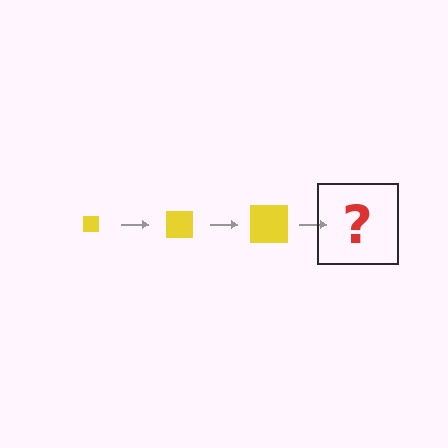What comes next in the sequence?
The next element should be a yellow square, larger than the previous one.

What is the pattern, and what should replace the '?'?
The pattern is that the square gets progressively larger each step. The '?' should be a yellow square, larger than the previous one.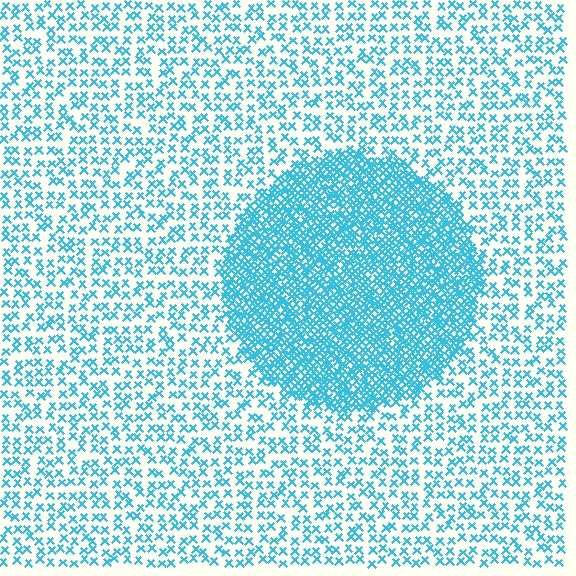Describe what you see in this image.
The image contains small cyan elements arranged at two different densities. A circle-shaped region is visible where the elements are more densely packed than the surrounding area.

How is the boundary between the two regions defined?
The boundary is defined by a change in element density (approximately 2.9x ratio). All elements are the same color, size, and shape.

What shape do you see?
I see a circle.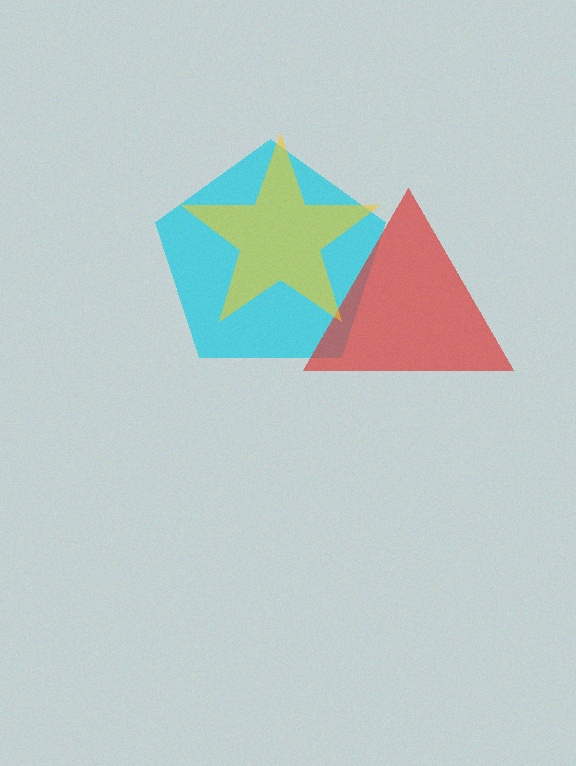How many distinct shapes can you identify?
There are 3 distinct shapes: a cyan pentagon, a red triangle, a yellow star.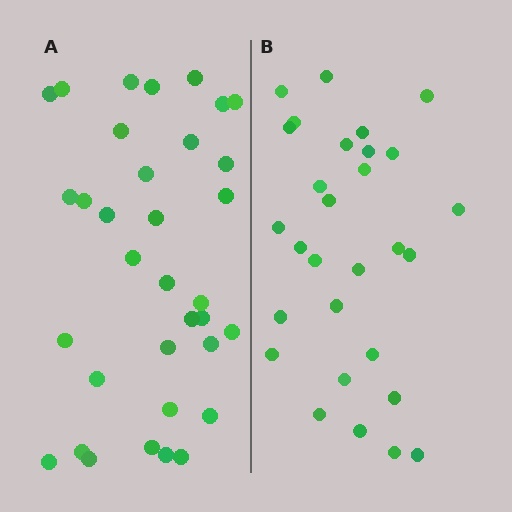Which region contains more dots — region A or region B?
Region A (the left region) has more dots.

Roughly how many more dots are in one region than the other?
Region A has about 5 more dots than region B.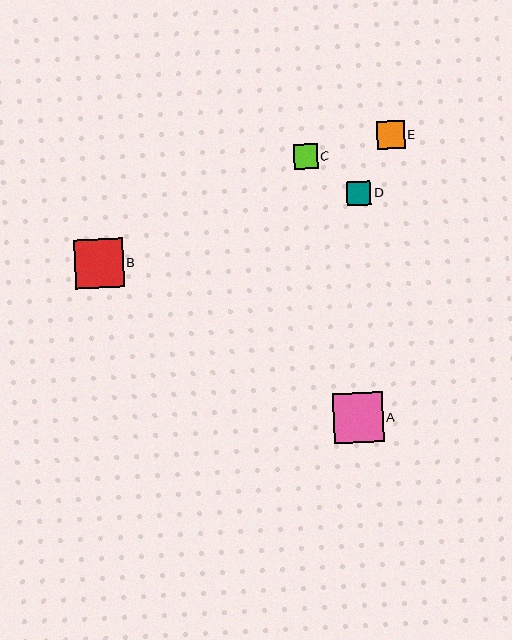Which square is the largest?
Square A is the largest with a size of approximately 50 pixels.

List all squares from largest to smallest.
From largest to smallest: A, B, E, C, D.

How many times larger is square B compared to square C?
Square B is approximately 2.0 times the size of square C.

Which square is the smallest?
Square D is the smallest with a size of approximately 24 pixels.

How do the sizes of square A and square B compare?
Square A and square B are approximately the same size.